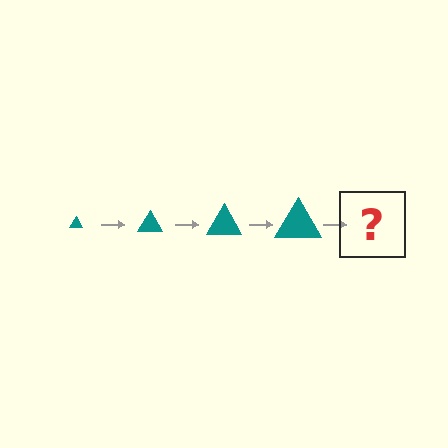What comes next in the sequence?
The next element should be a teal triangle, larger than the previous one.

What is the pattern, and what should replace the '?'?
The pattern is that the triangle gets progressively larger each step. The '?' should be a teal triangle, larger than the previous one.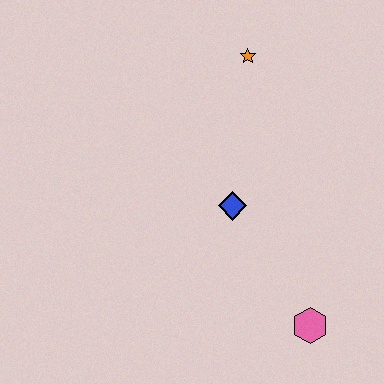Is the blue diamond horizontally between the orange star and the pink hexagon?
No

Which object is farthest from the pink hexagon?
The orange star is farthest from the pink hexagon.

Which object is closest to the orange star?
The blue diamond is closest to the orange star.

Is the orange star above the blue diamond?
Yes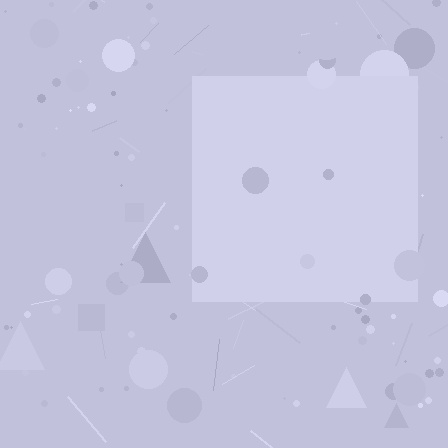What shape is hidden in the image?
A square is hidden in the image.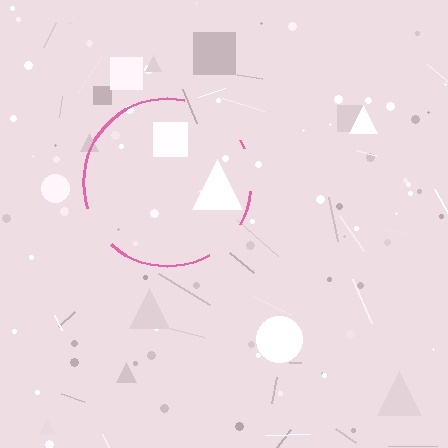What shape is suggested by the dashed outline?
The dashed outline suggests a circle.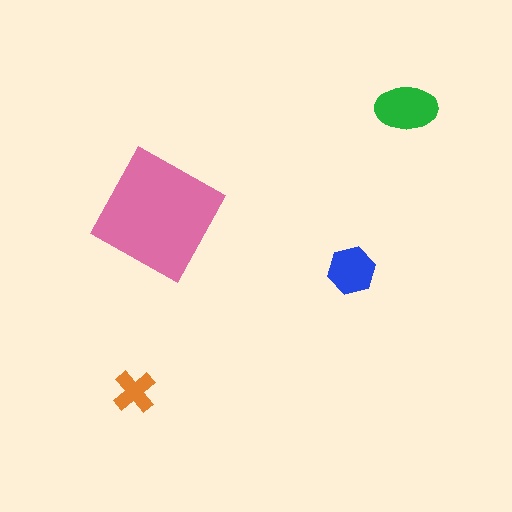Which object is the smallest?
The orange cross.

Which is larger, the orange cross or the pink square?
The pink square.